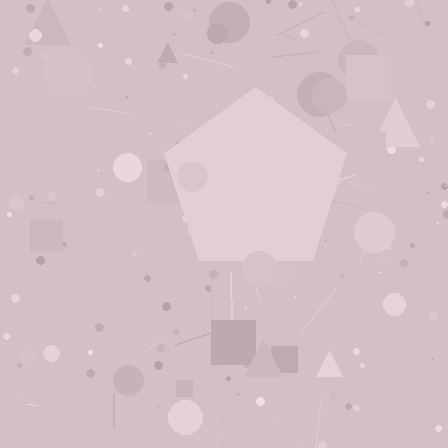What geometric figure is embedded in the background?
A pentagon is embedded in the background.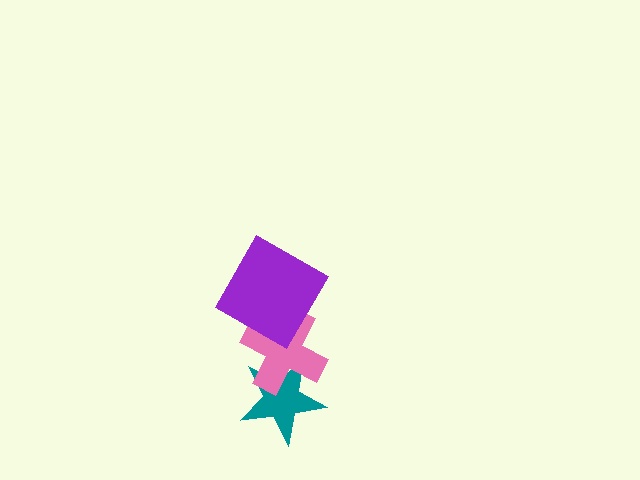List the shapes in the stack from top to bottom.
From top to bottom: the purple square, the pink cross, the teal star.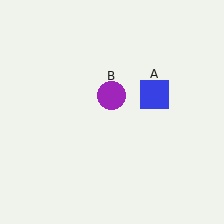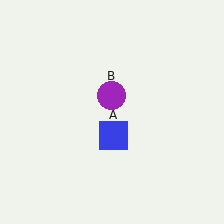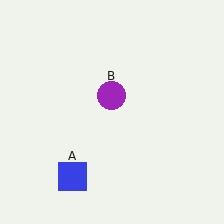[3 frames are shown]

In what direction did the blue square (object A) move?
The blue square (object A) moved down and to the left.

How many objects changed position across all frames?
1 object changed position: blue square (object A).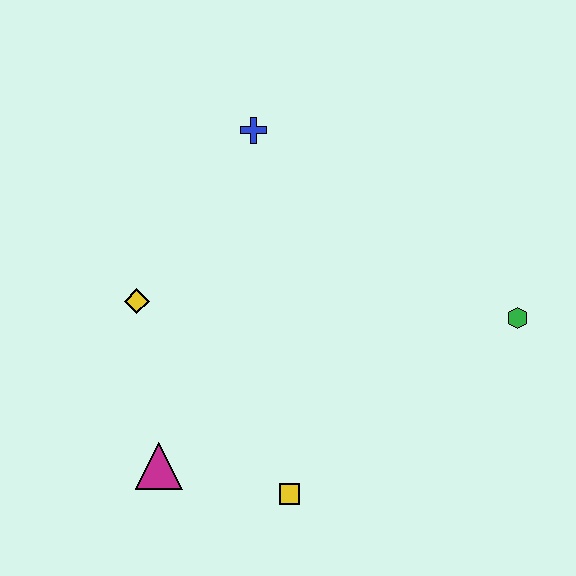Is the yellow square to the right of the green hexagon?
No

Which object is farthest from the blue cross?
The yellow square is farthest from the blue cross.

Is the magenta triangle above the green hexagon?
No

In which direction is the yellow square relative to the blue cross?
The yellow square is below the blue cross.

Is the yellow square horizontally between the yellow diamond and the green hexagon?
Yes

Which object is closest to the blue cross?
The yellow diamond is closest to the blue cross.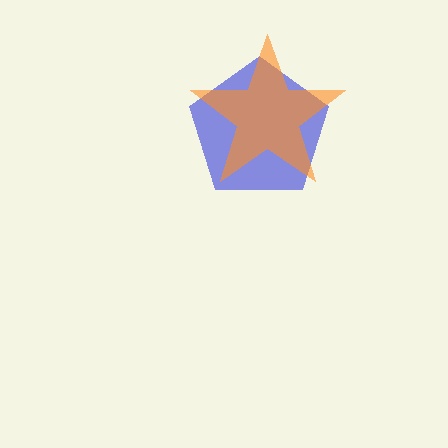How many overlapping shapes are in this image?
There are 2 overlapping shapes in the image.